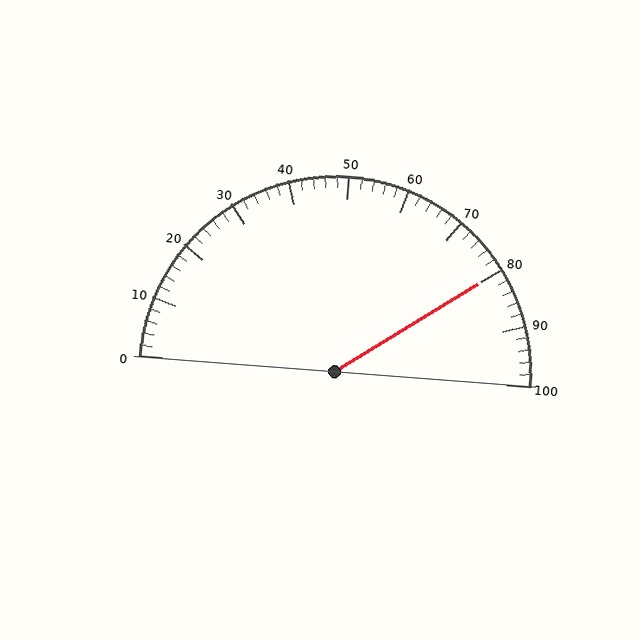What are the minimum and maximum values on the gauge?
The gauge ranges from 0 to 100.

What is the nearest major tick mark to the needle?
The nearest major tick mark is 80.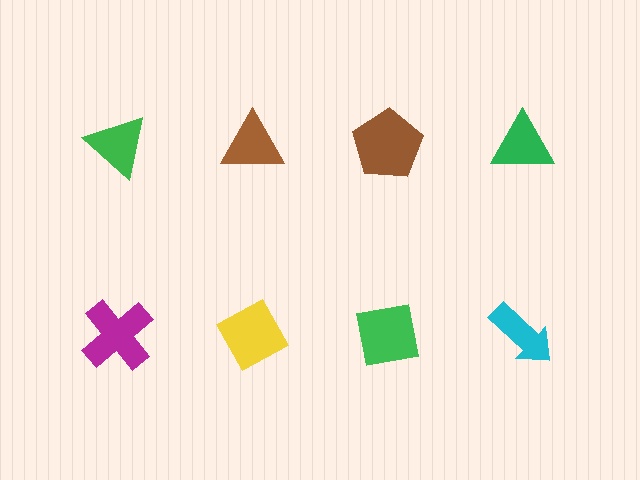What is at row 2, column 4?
A cyan arrow.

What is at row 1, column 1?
A green triangle.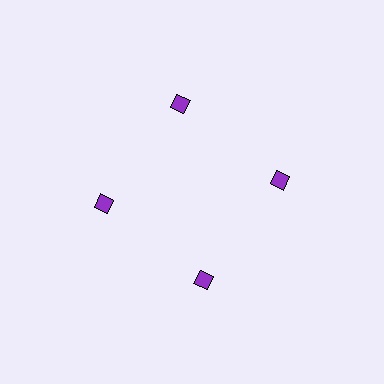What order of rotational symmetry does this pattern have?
This pattern has 4-fold rotational symmetry.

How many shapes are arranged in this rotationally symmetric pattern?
There are 4 shapes, arranged in 4 groups of 1.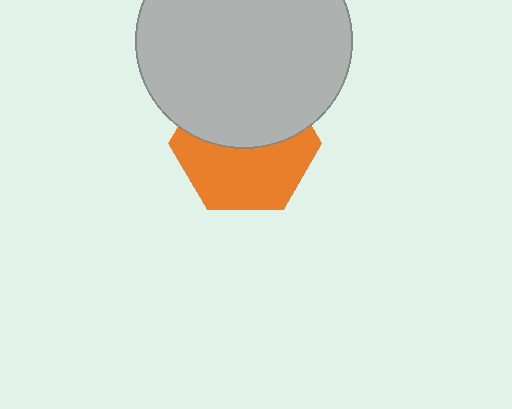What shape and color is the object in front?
The object in front is a light gray circle.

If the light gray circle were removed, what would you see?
You would see the complete orange hexagon.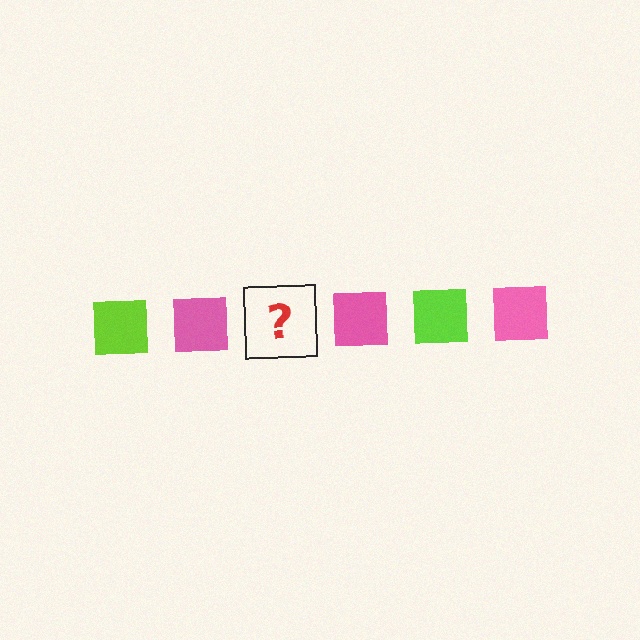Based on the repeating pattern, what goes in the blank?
The blank should be a lime square.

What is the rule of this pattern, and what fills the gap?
The rule is that the pattern cycles through lime, pink squares. The gap should be filled with a lime square.